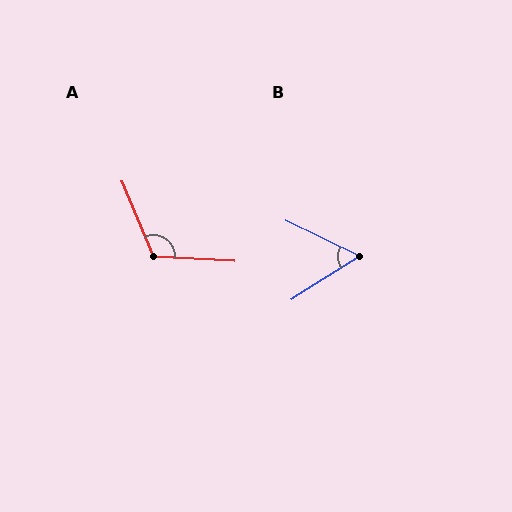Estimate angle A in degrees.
Approximately 116 degrees.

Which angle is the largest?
A, at approximately 116 degrees.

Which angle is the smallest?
B, at approximately 58 degrees.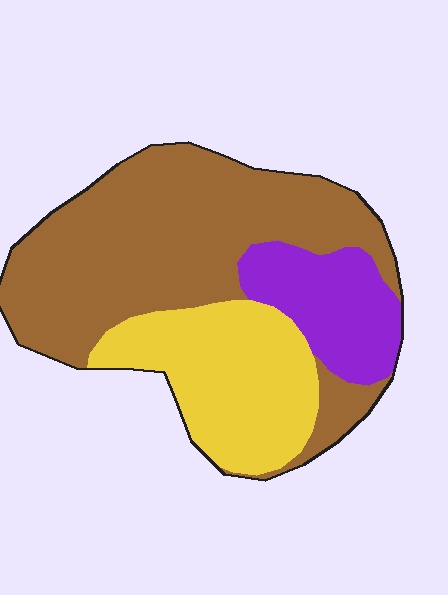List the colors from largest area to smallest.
From largest to smallest: brown, yellow, purple.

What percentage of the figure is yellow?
Yellow covers roughly 30% of the figure.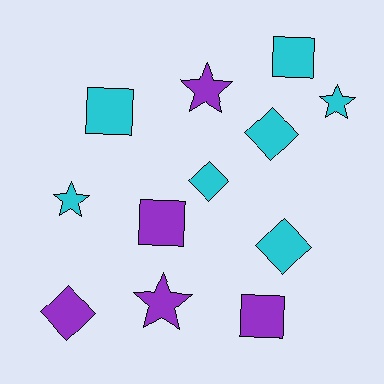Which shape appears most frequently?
Diamond, with 4 objects.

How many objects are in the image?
There are 12 objects.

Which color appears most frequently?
Cyan, with 7 objects.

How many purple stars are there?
There are 2 purple stars.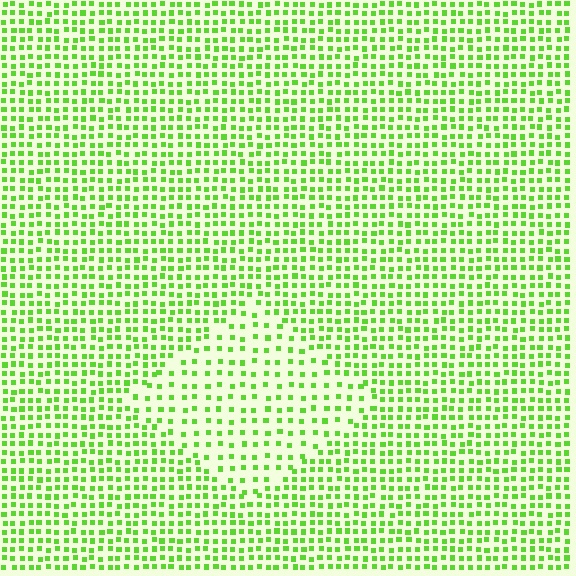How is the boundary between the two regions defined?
The boundary is defined by a change in element density (approximately 1.8x ratio). All elements are the same color, size, and shape.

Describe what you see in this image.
The image contains small lime elements arranged at two different densities. A diamond-shaped region is visible where the elements are less densely packed than the surrounding area.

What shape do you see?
I see a diamond.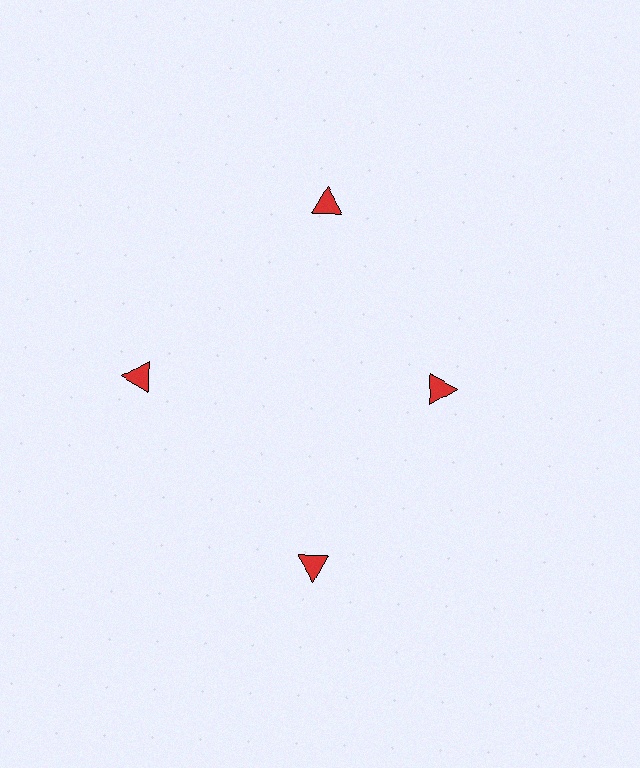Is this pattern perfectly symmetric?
No. The 4 red triangles are arranged in a ring, but one element near the 3 o'clock position is pulled inward toward the center, breaking the 4-fold rotational symmetry.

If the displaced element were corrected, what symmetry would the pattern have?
It would have 4-fold rotational symmetry — the pattern would map onto itself every 90 degrees.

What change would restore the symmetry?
The symmetry would be restored by moving it outward, back onto the ring so that all 4 triangles sit at equal angles and equal distance from the center.